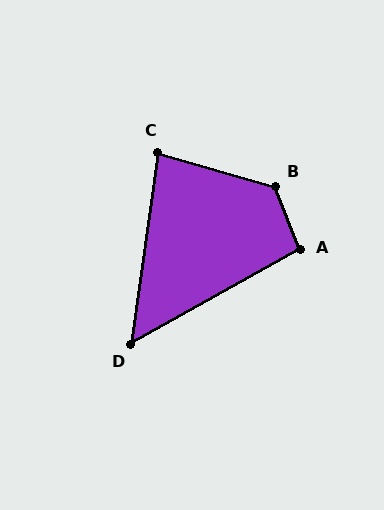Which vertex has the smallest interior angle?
D, at approximately 53 degrees.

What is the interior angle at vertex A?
Approximately 98 degrees (obtuse).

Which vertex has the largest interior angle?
B, at approximately 127 degrees.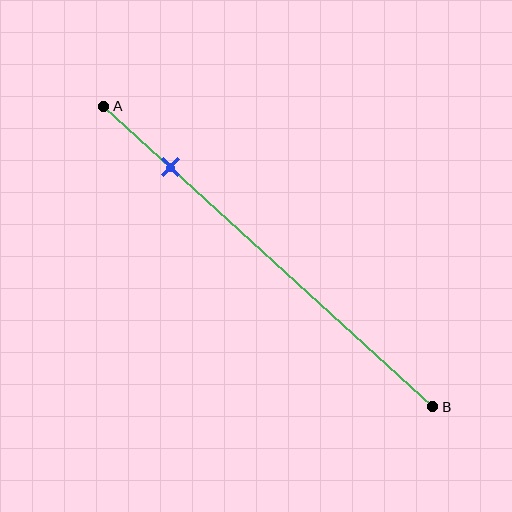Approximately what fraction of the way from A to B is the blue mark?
The blue mark is approximately 20% of the way from A to B.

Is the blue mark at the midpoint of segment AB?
No, the mark is at about 20% from A, not at the 50% midpoint.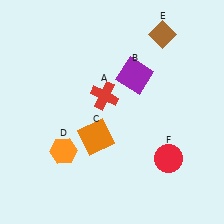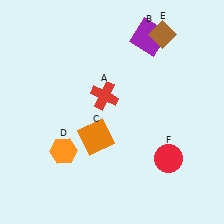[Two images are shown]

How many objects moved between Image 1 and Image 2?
1 object moved between the two images.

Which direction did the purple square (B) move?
The purple square (B) moved up.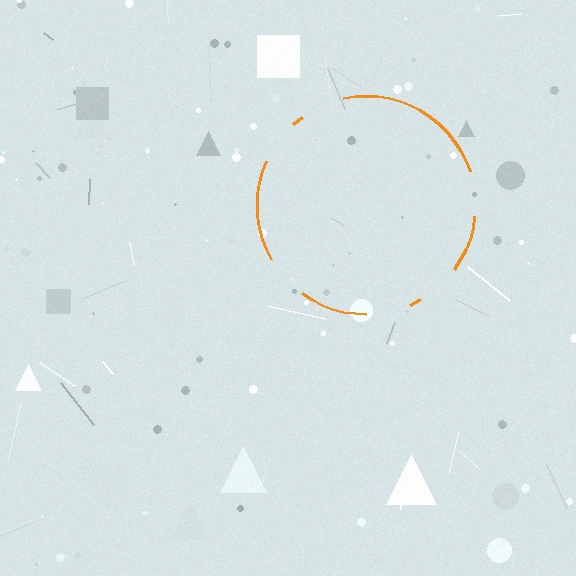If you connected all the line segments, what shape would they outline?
They would outline a circle.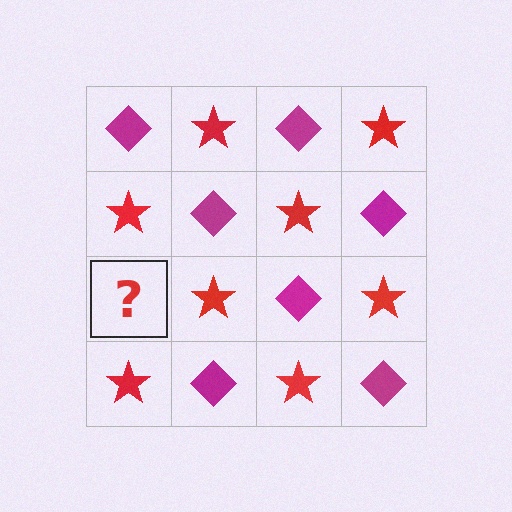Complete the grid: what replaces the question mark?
The question mark should be replaced with a magenta diamond.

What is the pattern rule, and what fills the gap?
The rule is that it alternates magenta diamond and red star in a checkerboard pattern. The gap should be filled with a magenta diamond.